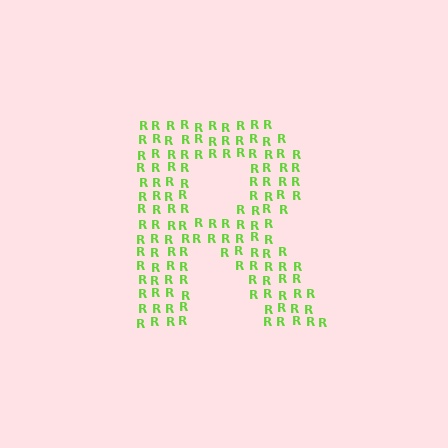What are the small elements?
The small elements are letter R's.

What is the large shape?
The large shape is the letter R.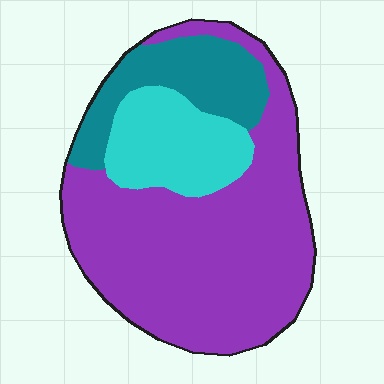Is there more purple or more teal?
Purple.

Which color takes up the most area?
Purple, at roughly 65%.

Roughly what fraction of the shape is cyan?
Cyan takes up less than a quarter of the shape.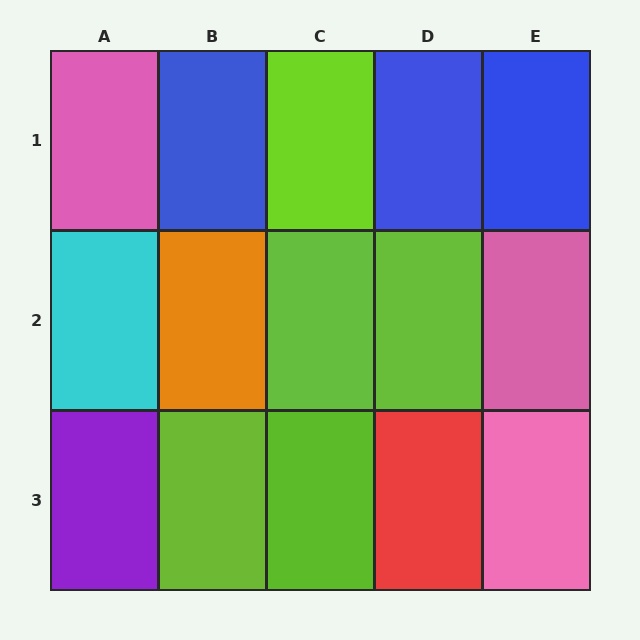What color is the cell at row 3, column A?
Purple.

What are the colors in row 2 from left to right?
Cyan, orange, lime, lime, pink.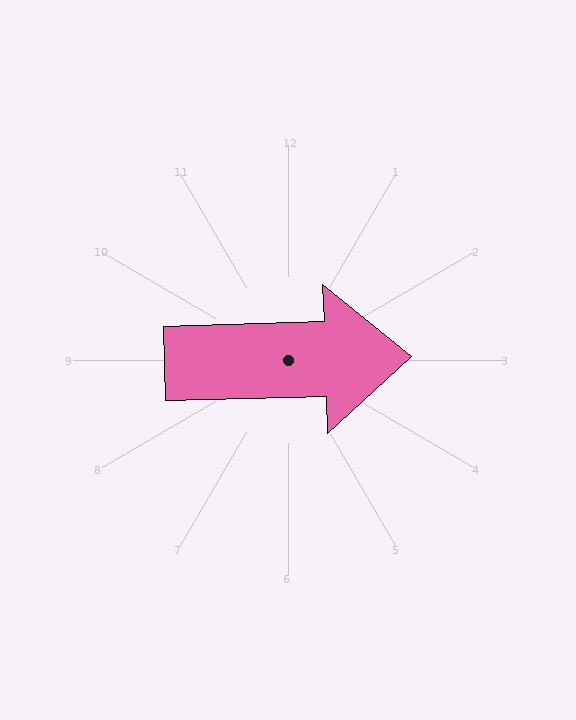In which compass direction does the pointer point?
East.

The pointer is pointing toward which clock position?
Roughly 3 o'clock.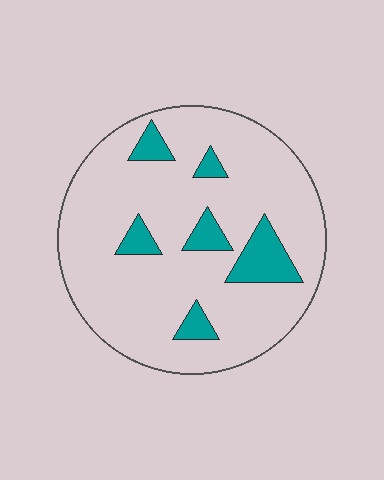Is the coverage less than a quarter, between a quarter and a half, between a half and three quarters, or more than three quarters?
Less than a quarter.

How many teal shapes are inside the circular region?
6.